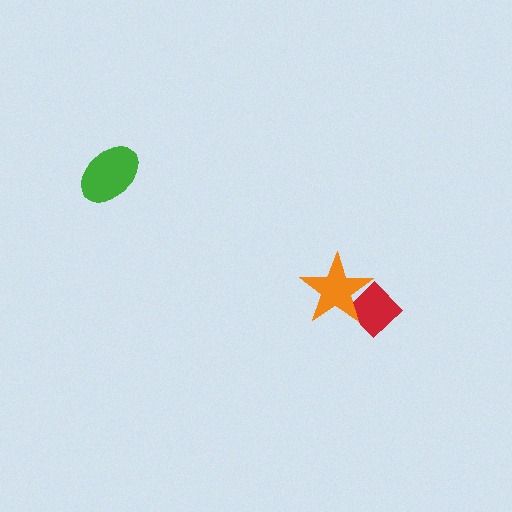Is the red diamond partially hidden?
Yes, it is partially covered by another shape.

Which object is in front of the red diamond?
The orange star is in front of the red diamond.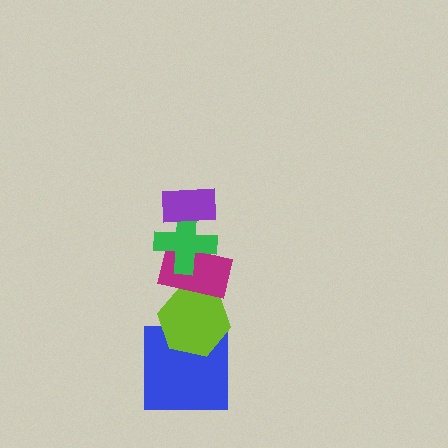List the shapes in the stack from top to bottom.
From top to bottom: the purple rectangle, the green cross, the magenta rectangle, the lime hexagon, the blue square.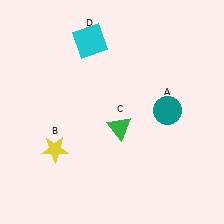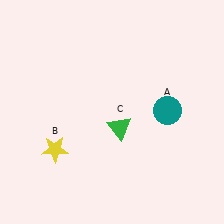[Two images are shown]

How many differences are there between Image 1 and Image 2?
There is 1 difference between the two images.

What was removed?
The cyan square (D) was removed in Image 2.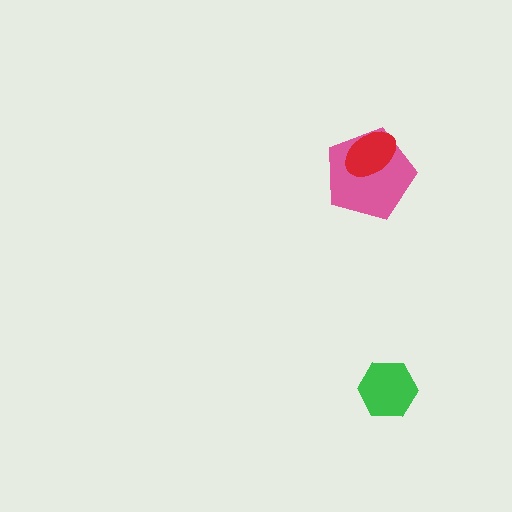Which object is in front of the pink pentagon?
The red ellipse is in front of the pink pentagon.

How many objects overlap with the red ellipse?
1 object overlaps with the red ellipse.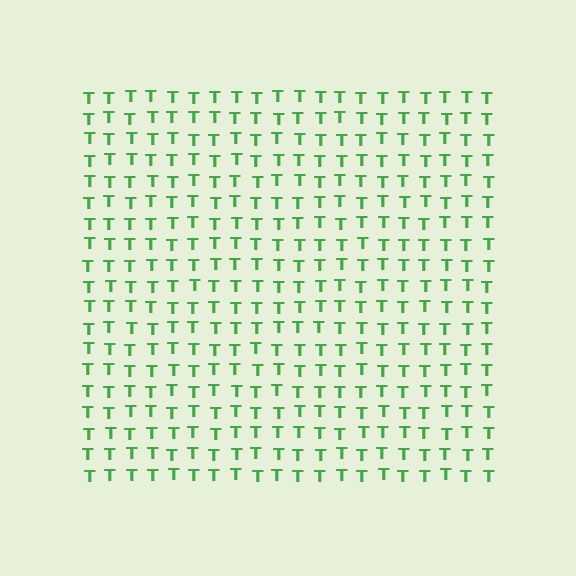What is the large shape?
The large shape is a square.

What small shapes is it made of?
It is made of small letter T's.